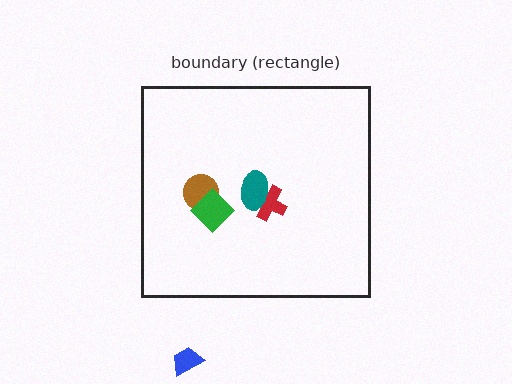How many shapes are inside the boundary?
4 inside, 1 outside.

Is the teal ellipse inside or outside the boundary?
Inside.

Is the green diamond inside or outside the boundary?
Inside.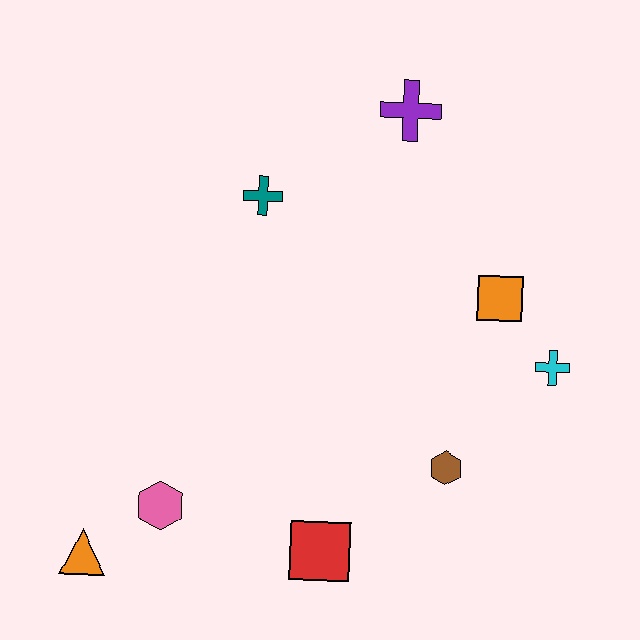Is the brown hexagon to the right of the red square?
Yes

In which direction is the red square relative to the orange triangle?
The red square is to the right of the orange triangle.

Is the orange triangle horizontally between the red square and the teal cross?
No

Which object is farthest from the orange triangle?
The purple cross is farthest from the orange triangle.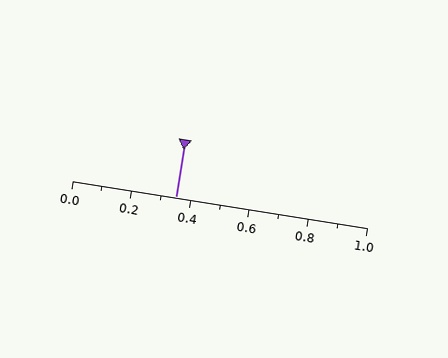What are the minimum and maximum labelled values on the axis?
The axis runs from 0.0 to 1.0.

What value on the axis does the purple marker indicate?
The marker indicates approximately 0.35.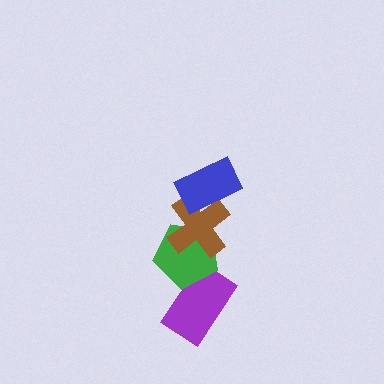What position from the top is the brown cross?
The brown cross is 2nd from the top.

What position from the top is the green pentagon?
The green pentagon is 3rd from the top.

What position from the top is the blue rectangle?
The blue rectangle is 1st from the top.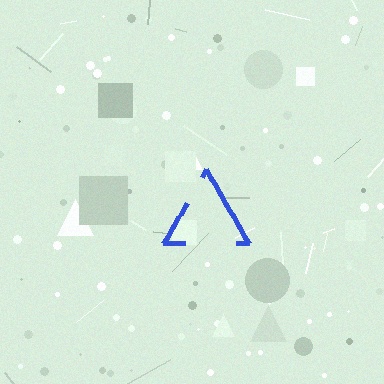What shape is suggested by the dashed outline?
The dashed outline suggests a triangle.